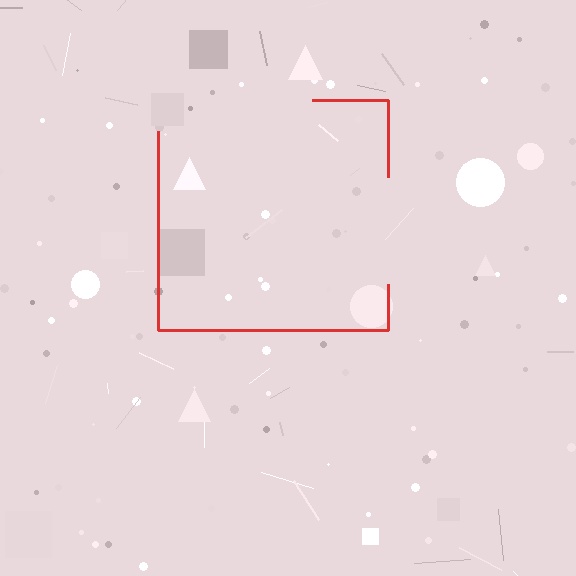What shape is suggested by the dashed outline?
The dashed outline suggests a square.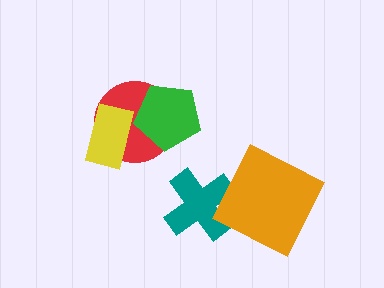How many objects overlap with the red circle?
2 objects overlap with the red circle.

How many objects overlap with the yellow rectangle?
1 object overlaps with the yellow rectangle.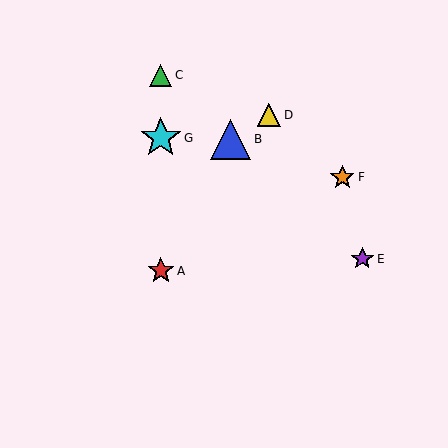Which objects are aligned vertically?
Objects A, C, G are aligned vertically.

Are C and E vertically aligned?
No, C is at x≈161 and E is at x≈362.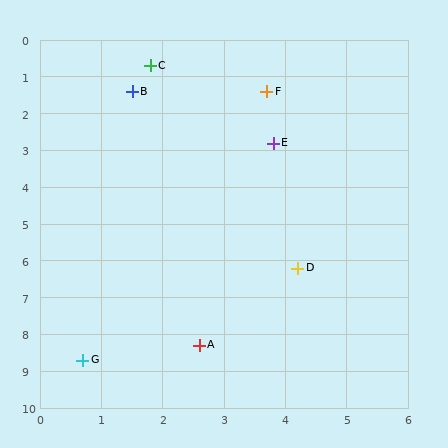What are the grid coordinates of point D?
Point D is at approximately (4.2, 6.2).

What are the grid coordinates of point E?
Point E is at approximately (3.8, 2.8).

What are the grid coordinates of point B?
Point B is at approximately (1.5, 1.4).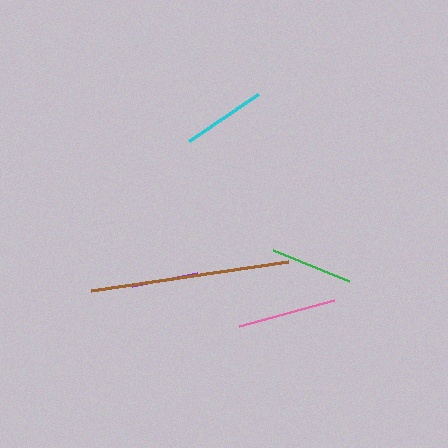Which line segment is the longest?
The brown line is the longest at approximately 199 pixels.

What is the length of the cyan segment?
The cyan segment is approximately 83 pixels long.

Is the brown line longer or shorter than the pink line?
The brown line is longer than the pink line.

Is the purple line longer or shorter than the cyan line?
The cyan line is longer than the purple line.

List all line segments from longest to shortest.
From longest to shortest: brown, pink, cyan, green, purple.